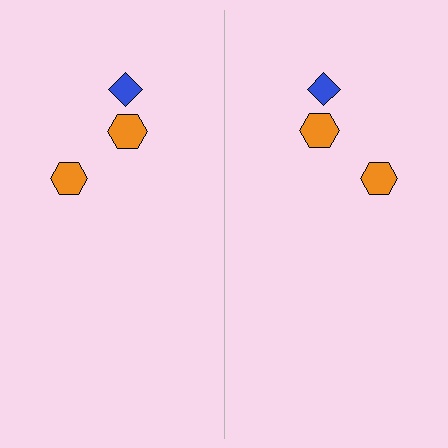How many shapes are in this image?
There are 6 shapes in this image.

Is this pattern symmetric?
Yes, this pattern has bilateral (reflection) symmetry.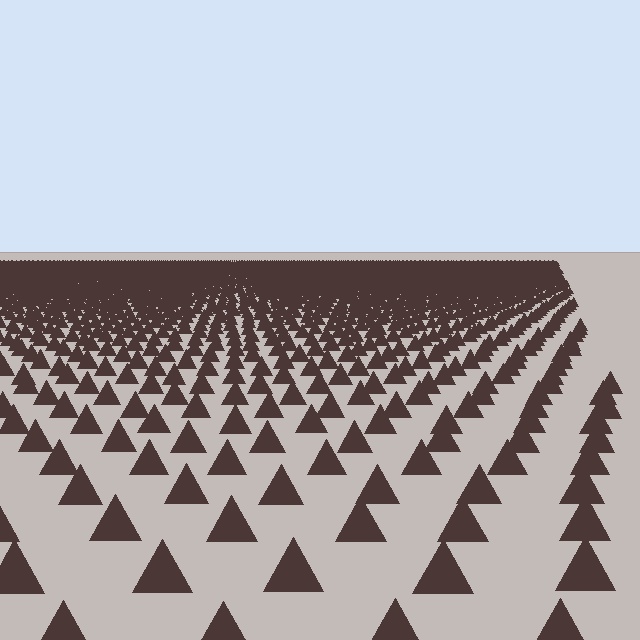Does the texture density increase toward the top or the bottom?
Density increases toward the top.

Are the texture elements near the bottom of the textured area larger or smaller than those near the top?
Larger. Near the bottom, elements are closer to the viewer and appear at a bigger on-screen size.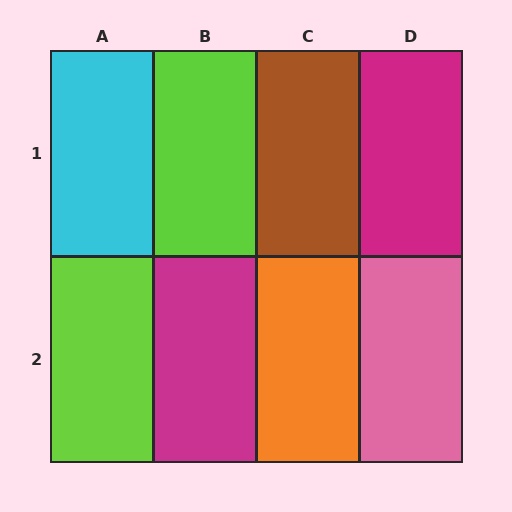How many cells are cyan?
1 cell is cyan.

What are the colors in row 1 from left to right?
Cyan, lime, brown, magenta.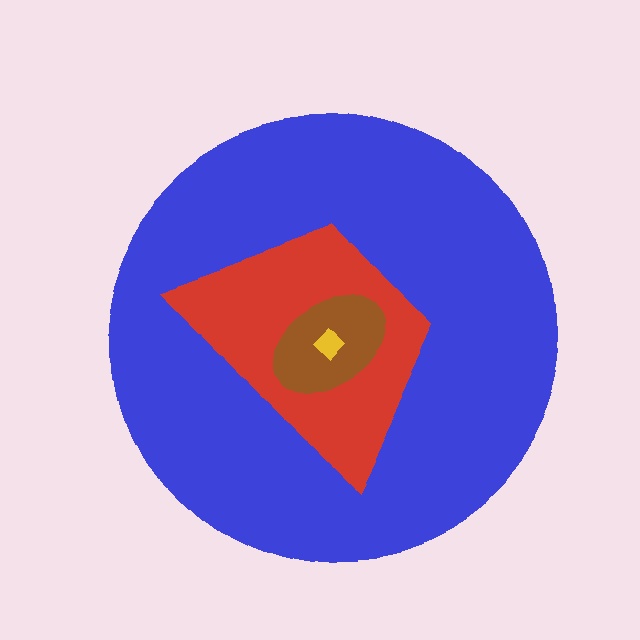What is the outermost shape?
The blue circle.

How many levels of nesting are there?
4.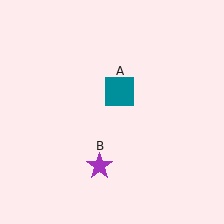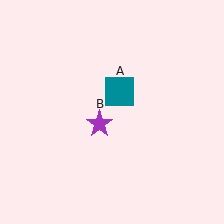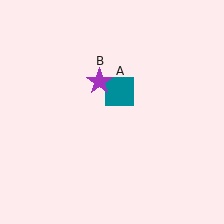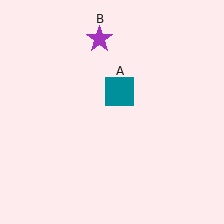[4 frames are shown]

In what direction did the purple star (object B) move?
The purple star (object B) moved up.